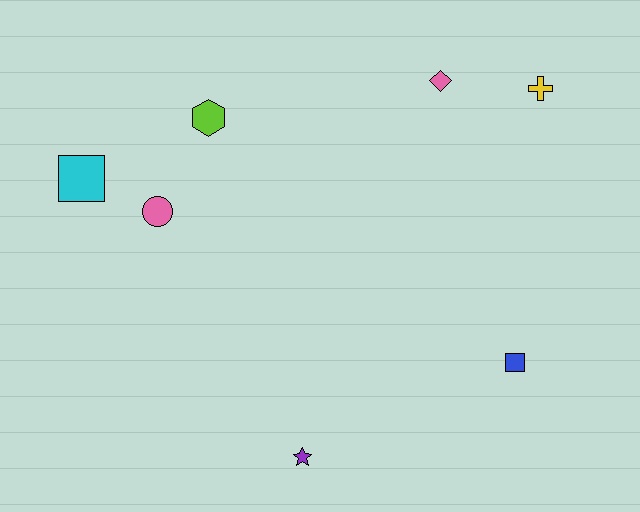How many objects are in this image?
There are 7 objects.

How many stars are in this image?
There is 1 star.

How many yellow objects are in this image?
There is 1 yellow object.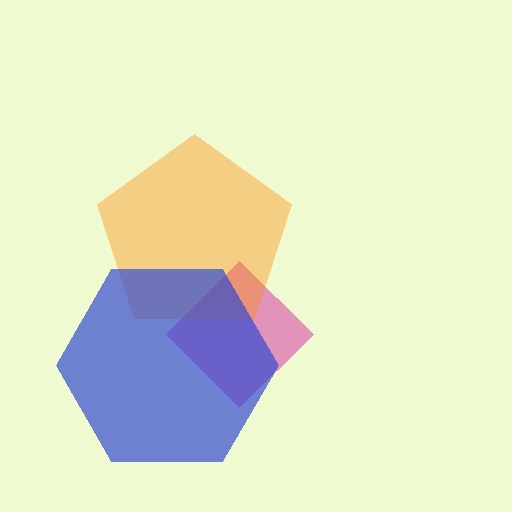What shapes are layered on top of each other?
The layered shapes are: a pink diamond, an orange pentagon, a blue hexagon.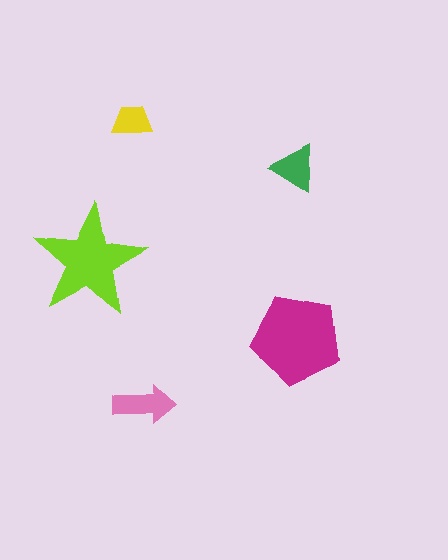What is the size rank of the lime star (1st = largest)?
2nd.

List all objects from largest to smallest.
The magenta pentagon, the lime star, the pink arrow, the green triangle, the yellow trapezoid.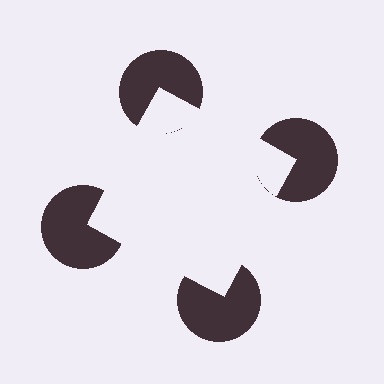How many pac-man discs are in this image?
There are 4 — one at each vertex of the illusory square.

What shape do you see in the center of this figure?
An illusory square — its edges are inferred from the aligned wedge cuts in the pac-man discs, not physically drawn.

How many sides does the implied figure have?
4 sides.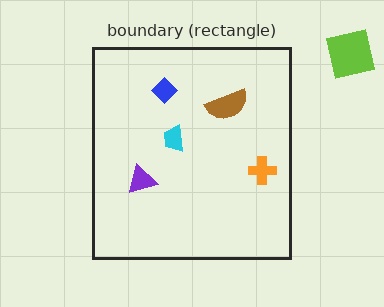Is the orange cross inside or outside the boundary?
Inside.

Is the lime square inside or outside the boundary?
Outside.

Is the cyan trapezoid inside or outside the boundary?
Inside.